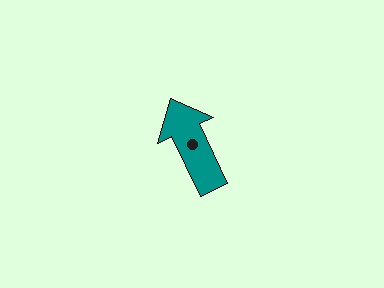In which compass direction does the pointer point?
Northwest.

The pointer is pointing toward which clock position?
Roughly 11 o'clock.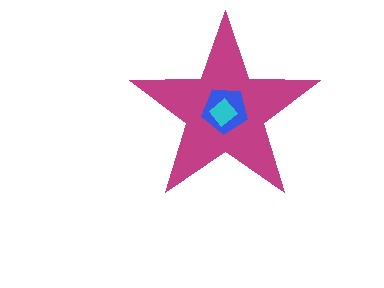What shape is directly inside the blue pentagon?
The cyan diamond.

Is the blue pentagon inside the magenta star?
Yes.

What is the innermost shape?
The cyan diamond.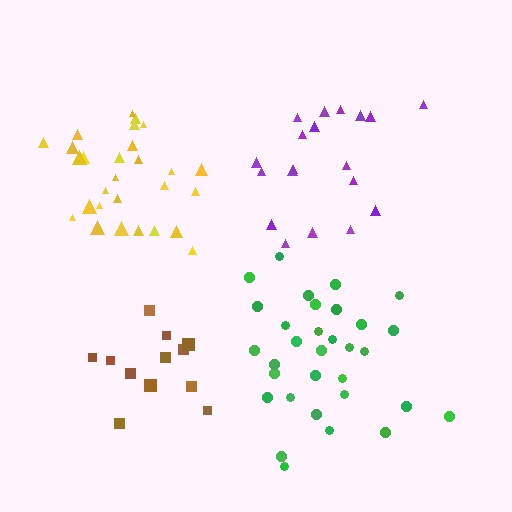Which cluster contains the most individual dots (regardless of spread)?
Green (32).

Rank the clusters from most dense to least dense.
yellow, green, brown, purple.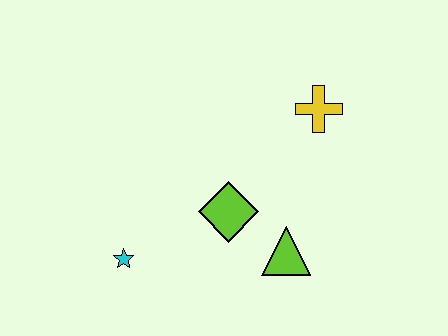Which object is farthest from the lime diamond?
The yellow cross is farthest from the lime diamond.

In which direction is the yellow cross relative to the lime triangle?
The yellow cross is above the lime triangle.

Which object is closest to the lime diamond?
The lime triangle is closest to the lime diamond.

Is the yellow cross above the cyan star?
Yes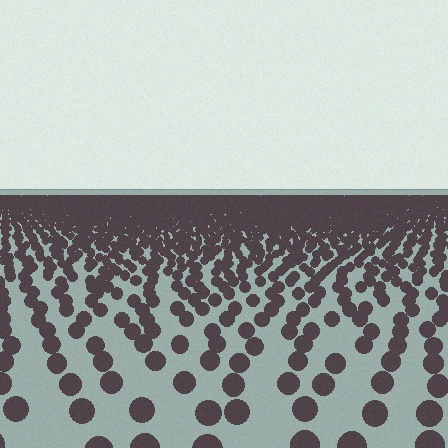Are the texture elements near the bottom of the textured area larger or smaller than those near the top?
Larger. Near the bottom, elements are closer to the viewer and appear at a bigger on-screen size.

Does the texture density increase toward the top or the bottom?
Density increases toward the top.